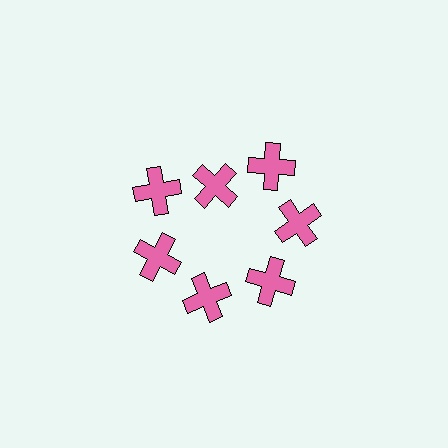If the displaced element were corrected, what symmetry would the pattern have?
It would have 7-fold rotational symmetry — the pattern would map onto itself every 51 degrees.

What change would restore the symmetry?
The symmetry would be restored by moving it outward, back onto the ring so that all 7 crosses sit at equal angles and equal distance from the center.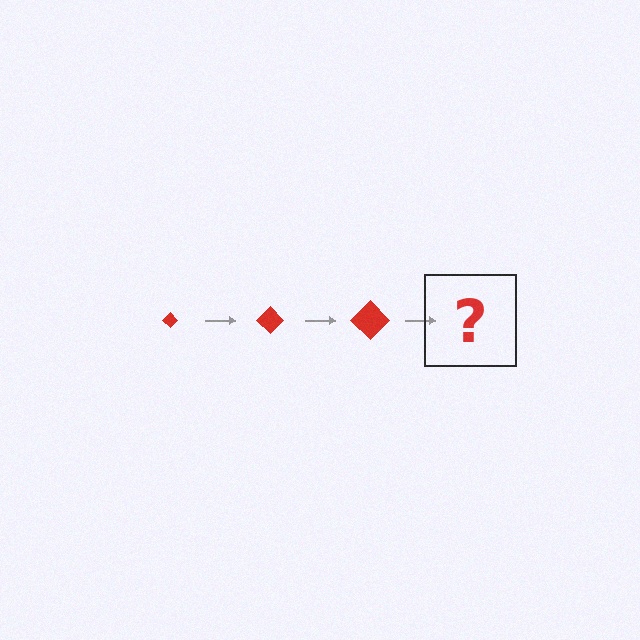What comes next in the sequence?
The next element should be a red diamond, larger than the previous one.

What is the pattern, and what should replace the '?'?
The pattern is that the diamond gets progressively larger each step. The '?' should be a red diamond, larger than the previous one.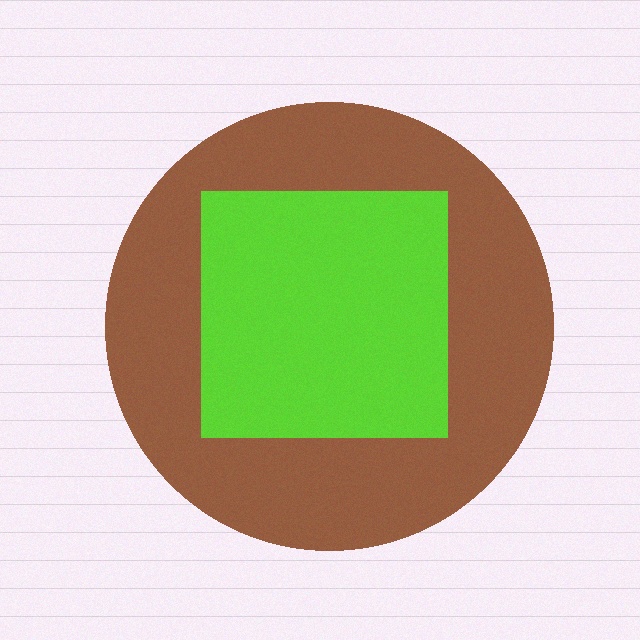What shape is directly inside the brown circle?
The lime square.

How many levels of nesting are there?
2.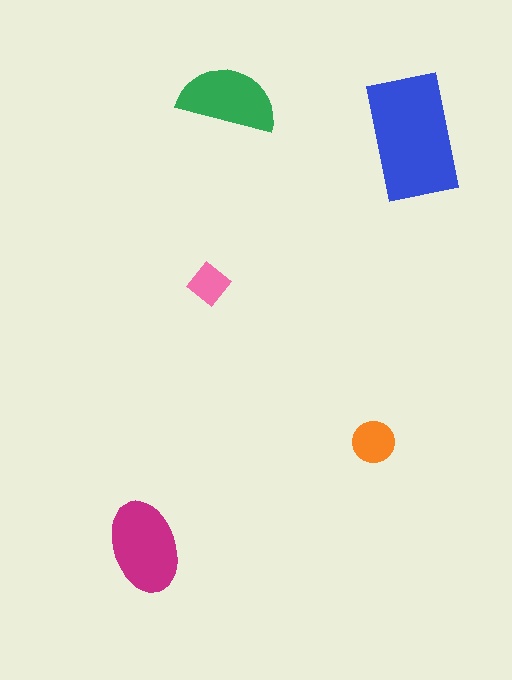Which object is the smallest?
The pink diamond.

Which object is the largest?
The blue rectangle.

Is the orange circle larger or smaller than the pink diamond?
Larger.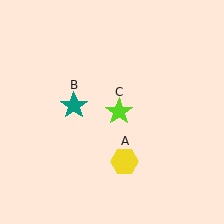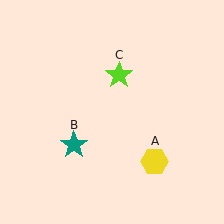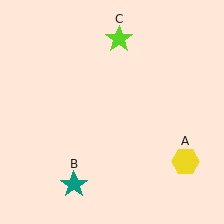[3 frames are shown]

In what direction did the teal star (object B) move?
The teal star (object B) moved down.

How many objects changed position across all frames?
3 objects changed position: yellow hexagon (object A), teal star (object B), lime star (object C).